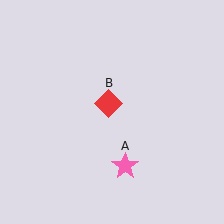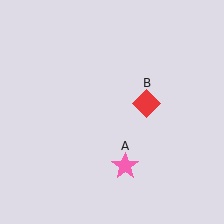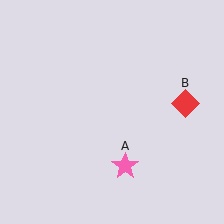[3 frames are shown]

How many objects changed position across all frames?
1 object changed position: red diamond (object B).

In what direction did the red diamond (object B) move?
The red diamond (object B) moved right.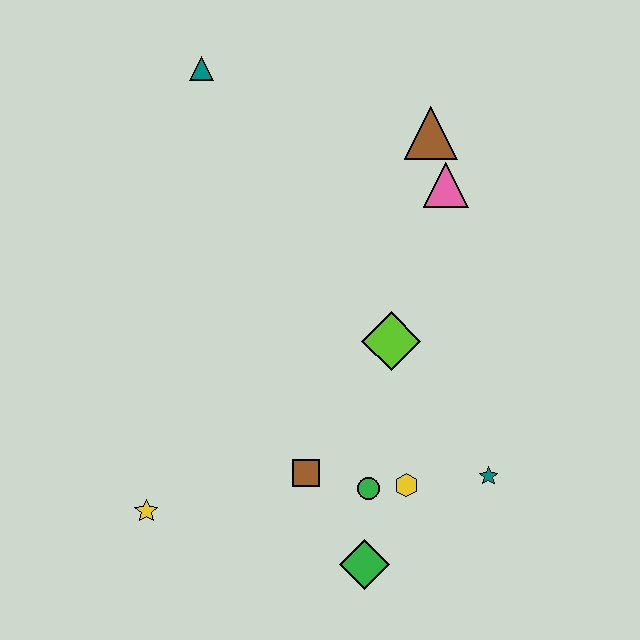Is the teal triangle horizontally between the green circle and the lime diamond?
No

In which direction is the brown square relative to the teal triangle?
The brown square is below the teal triangle.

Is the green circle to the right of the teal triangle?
Yes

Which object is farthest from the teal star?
The teal triangle is farthest from the teal star.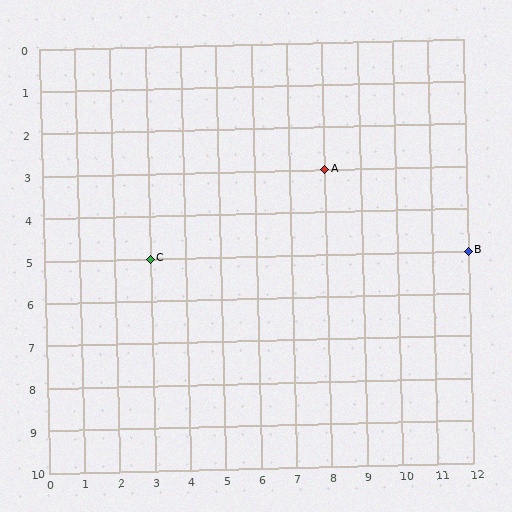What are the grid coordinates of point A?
Point A is at grid coordinates (8, 3).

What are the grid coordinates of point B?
Point B is at grid coordinates (12, 5).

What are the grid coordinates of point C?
Point C is at grid coordinates (3, 5).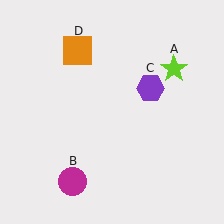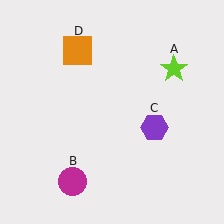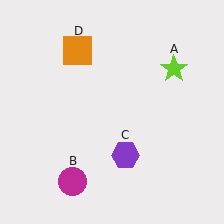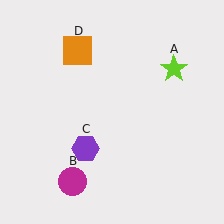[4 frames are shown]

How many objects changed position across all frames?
1 object changed position: purple hexagon (object C).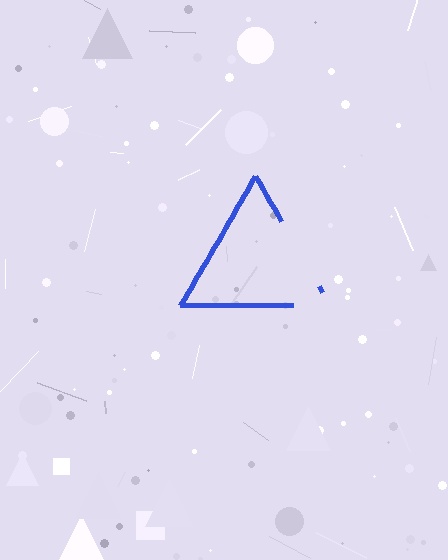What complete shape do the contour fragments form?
The contour fragments form a triangle.